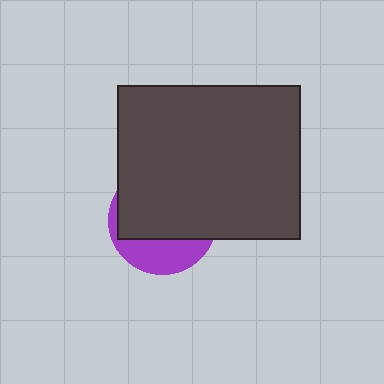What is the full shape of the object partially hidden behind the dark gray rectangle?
The partially hidden object is a purple circle.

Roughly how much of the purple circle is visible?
A small part of it is visible (roughly 32%).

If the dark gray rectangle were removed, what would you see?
You would see the complete purple circle.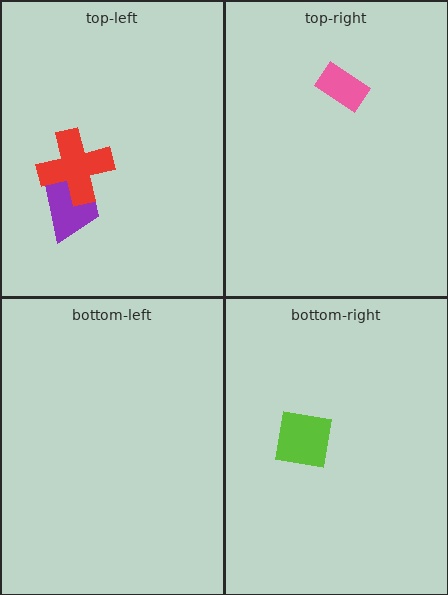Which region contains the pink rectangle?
The top-right region.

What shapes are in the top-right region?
The pink rectangle.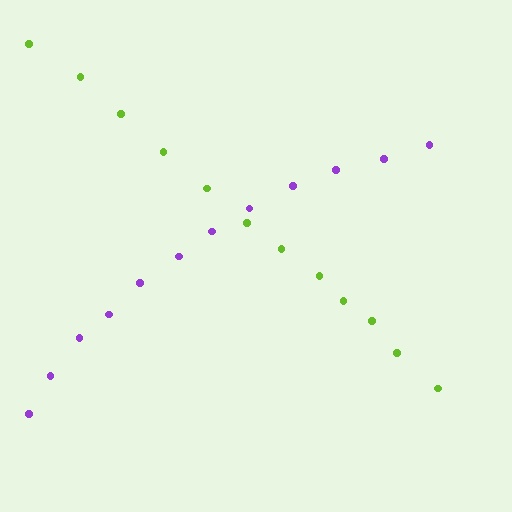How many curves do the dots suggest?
There are 2 distinct paths.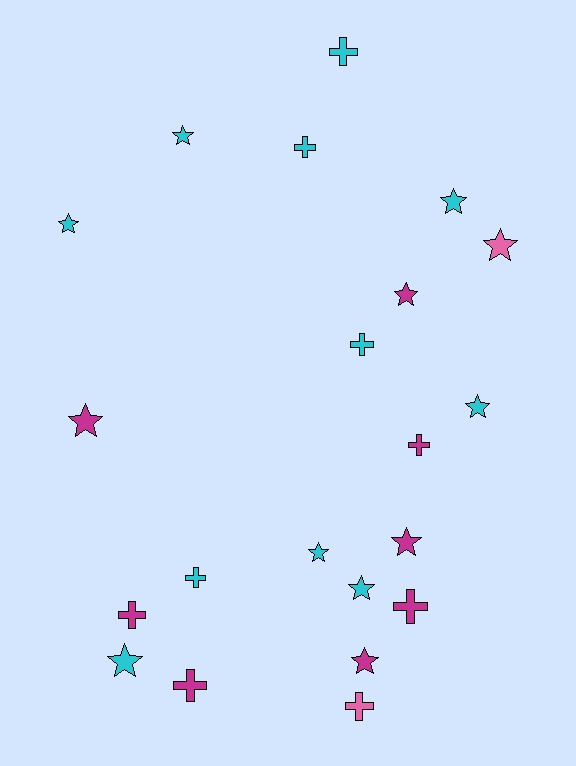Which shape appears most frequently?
Star, with 12 objects.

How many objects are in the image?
There are 21 objects.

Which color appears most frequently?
Cyan, with 11 objects.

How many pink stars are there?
There is 1 pink star.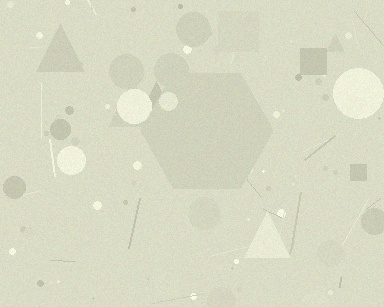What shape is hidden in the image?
A hexagon is hidden in the image.